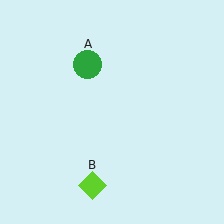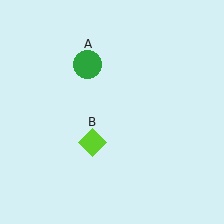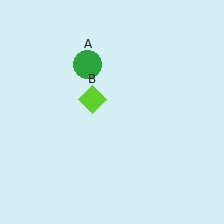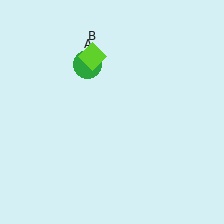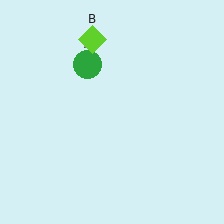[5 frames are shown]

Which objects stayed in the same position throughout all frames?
Green circle (object A) remained stationary.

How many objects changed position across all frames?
1 object changed position: lime diamond (object B).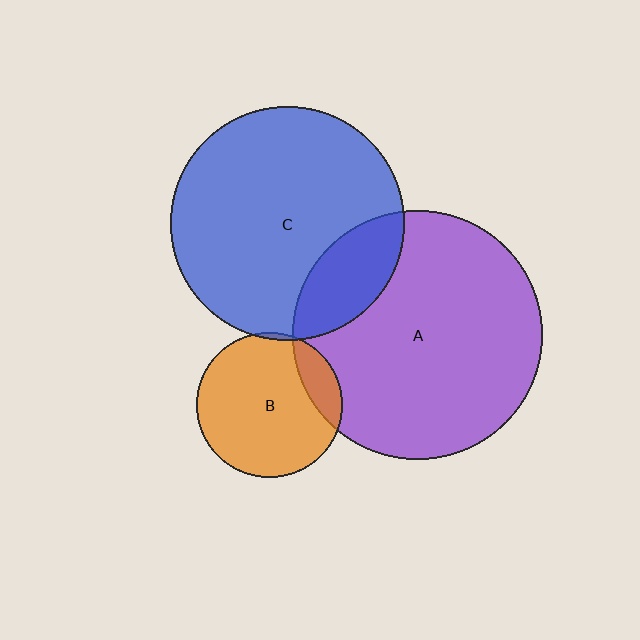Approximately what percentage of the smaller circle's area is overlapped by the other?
Approximately 5%.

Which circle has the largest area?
Circle A (purple).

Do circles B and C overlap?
Yes.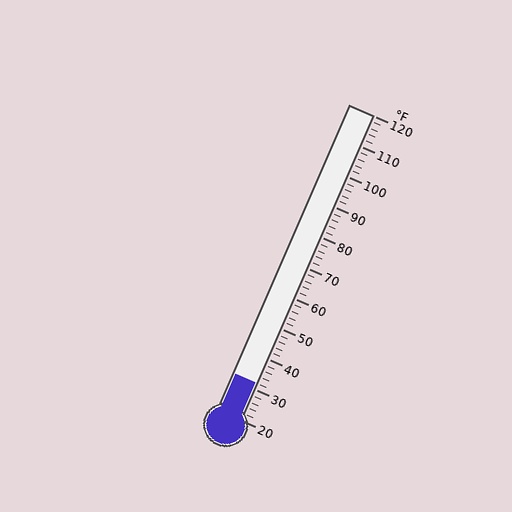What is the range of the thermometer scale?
The thermometer scale ranges from 20°F to 120°F.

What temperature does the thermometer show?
The thermometer shows approximately 32°F.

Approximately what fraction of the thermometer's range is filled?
The thermometer is filled to approximately 10% of its range.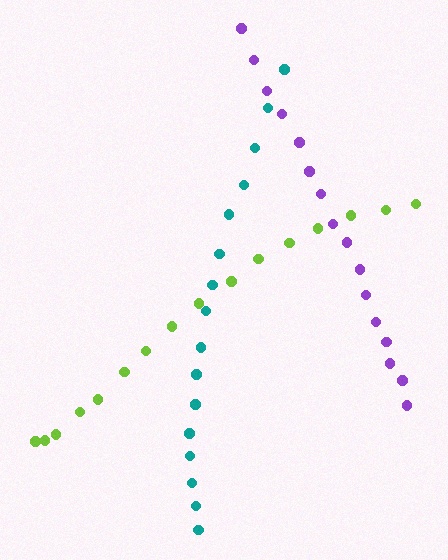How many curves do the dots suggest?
There are 3 distinct paths.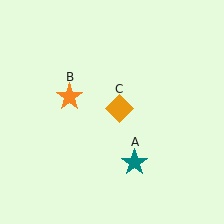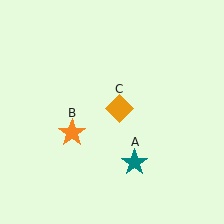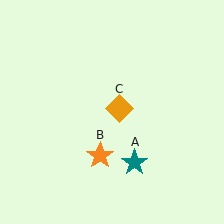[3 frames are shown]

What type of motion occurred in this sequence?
The orange star (object B) rotated counterclockwise around the center of the scene.